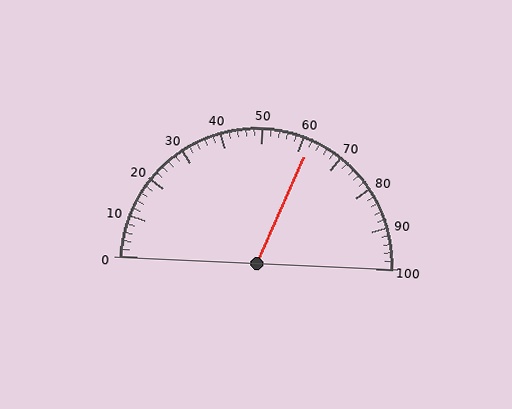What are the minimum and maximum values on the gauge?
The gauge ranges from 0 to 100.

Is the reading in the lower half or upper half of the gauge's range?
The reading is in the upper half of the range (0 to 100).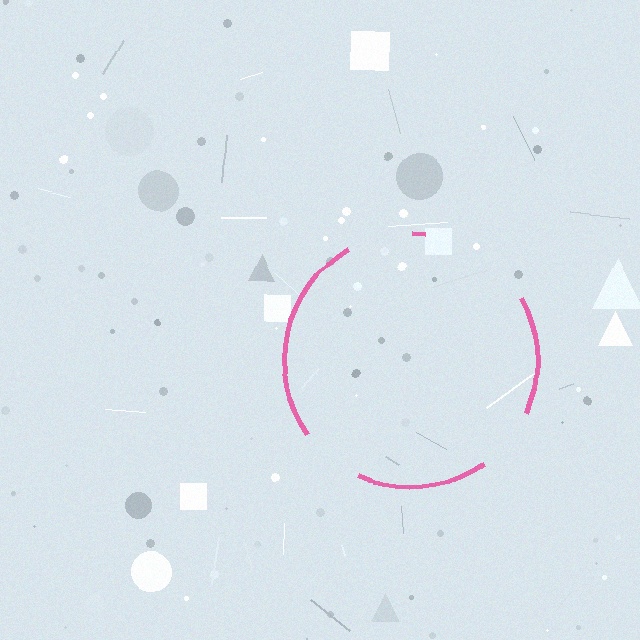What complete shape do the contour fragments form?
The contour fragments form a circle.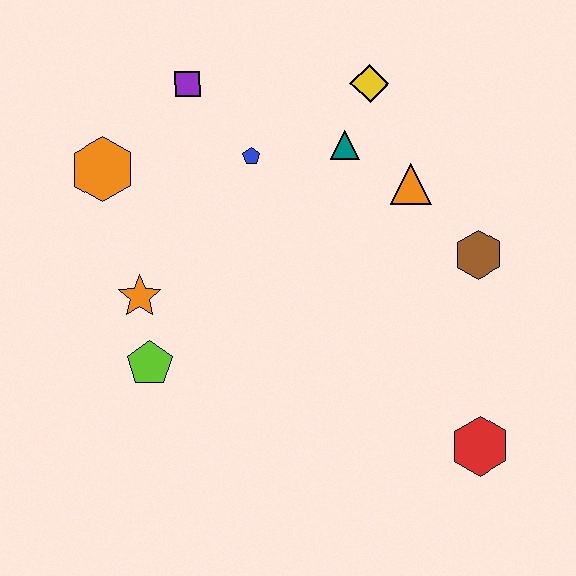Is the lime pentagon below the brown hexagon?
Yes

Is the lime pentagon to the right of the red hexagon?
No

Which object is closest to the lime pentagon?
The orange star is closest to the lime pentagon.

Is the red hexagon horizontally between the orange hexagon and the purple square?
No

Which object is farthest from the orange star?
The red hexagon is farthest from the orange star.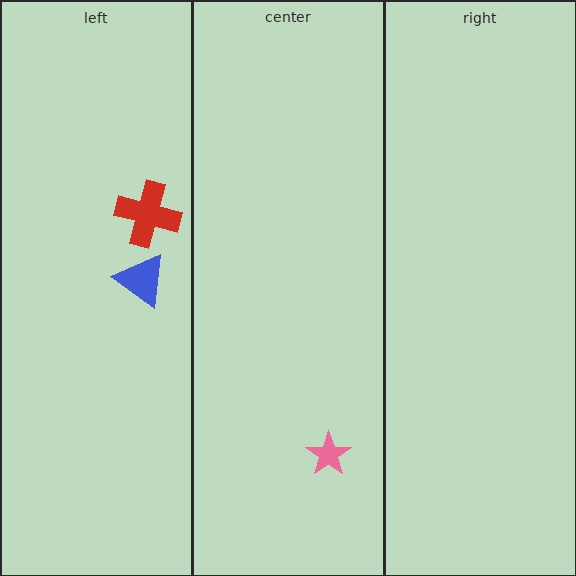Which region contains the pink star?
The center region.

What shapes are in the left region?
The red cross, the blue triangle.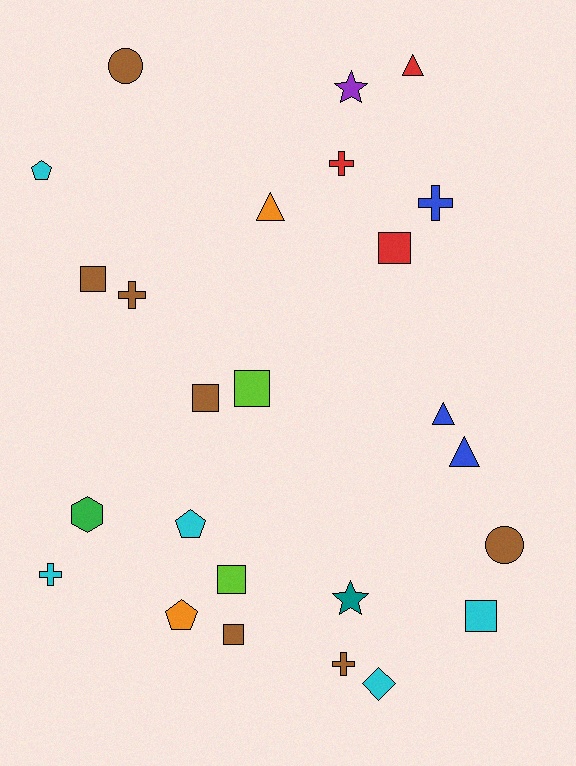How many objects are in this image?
There are 25 objects.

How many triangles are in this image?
There are 4 triangles.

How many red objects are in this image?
There are 3 red objects.